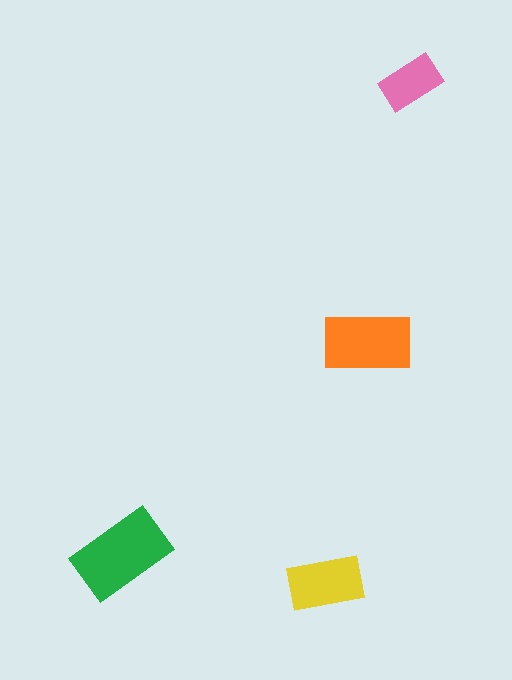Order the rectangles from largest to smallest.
the green one, the orange one, the yellow one, the pink one.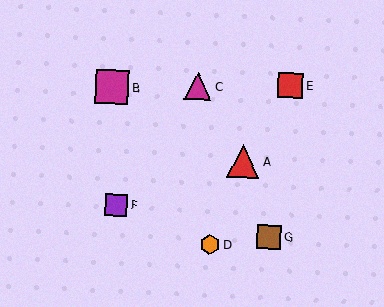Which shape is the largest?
The magenta square (labeled B) is the largest.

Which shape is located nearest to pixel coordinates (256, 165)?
The red triangle (labeled A) at (243, 161) is nearest to that location.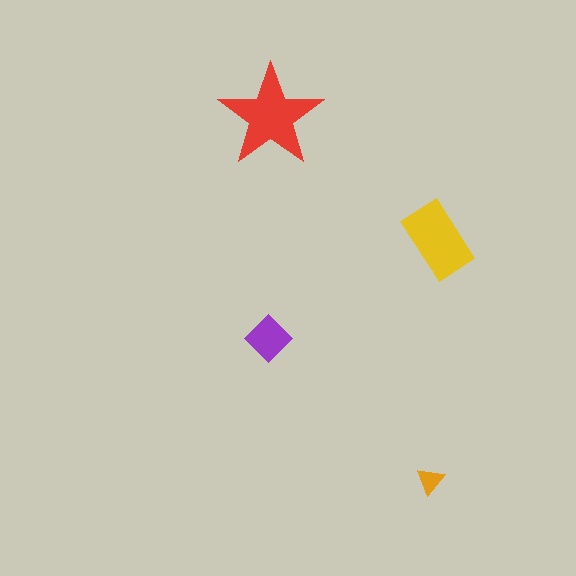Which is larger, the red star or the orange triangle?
The red star.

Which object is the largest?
The red star.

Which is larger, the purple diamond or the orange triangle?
The purple diamond.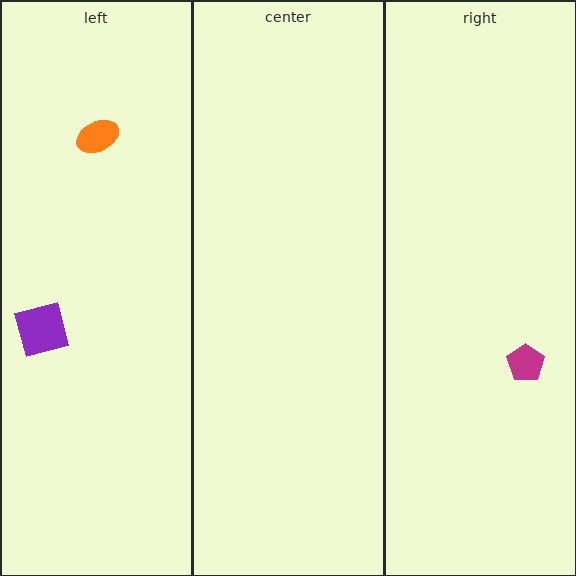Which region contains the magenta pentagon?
The right region.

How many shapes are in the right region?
1.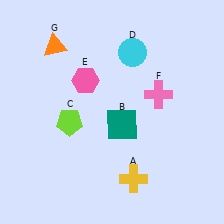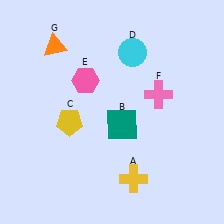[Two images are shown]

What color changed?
The pentagon (C) changed from lime in Image 1 to yellow in Image 2.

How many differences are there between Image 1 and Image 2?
There is 1 difference between the two images.